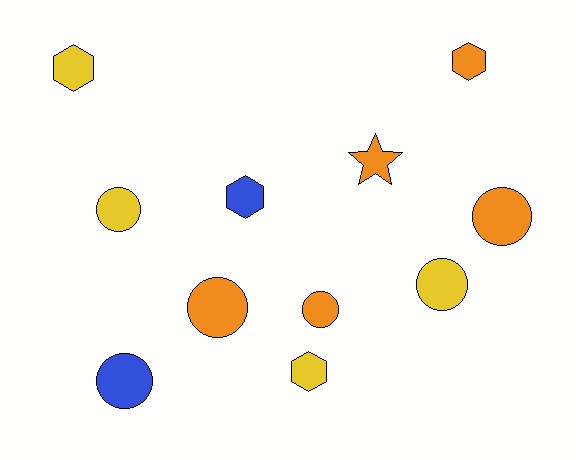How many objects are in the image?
There are 11 objects.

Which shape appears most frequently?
Circle, with 6 objects.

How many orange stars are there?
There is 1 orange star.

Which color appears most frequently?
Orange, with 5 objects.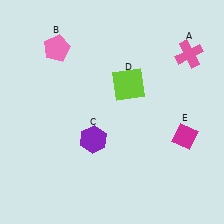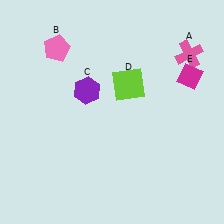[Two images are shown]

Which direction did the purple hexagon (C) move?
The purple hexagon (C) moved up.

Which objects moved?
The objects that moved are: the purple hexagon (C), the magenta diamond (E).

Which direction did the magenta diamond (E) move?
The magenta diamond (E) moved up.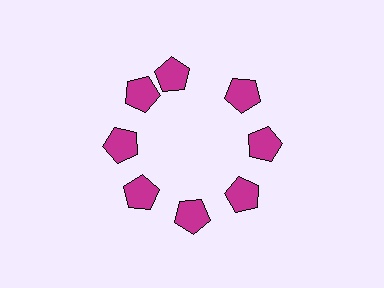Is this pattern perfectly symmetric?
No. The 8 magenta pentagons are arranged in a ring, but one element near the 12 o'clock position is rotated out of alignment along the ring, breaking the 8-fold rotational symmetry.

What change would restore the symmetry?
The symmetry would be restored by rotating it back into even spacing with its neighbors so that all 8 pentagons sit at equal angles and equal distance from the center.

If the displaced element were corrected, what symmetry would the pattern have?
It would have 8-fold rotational symmetry — the pattern would map onto itself every 45 degrees.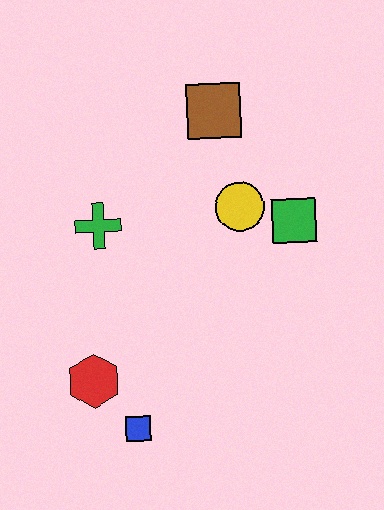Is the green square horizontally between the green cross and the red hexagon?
No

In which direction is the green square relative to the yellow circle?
The green square is to the right of the yellow circle.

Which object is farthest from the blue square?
The brown square is farthest from the blue square.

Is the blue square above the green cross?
No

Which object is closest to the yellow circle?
The green square is closest to the yellow circle.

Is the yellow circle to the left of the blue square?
No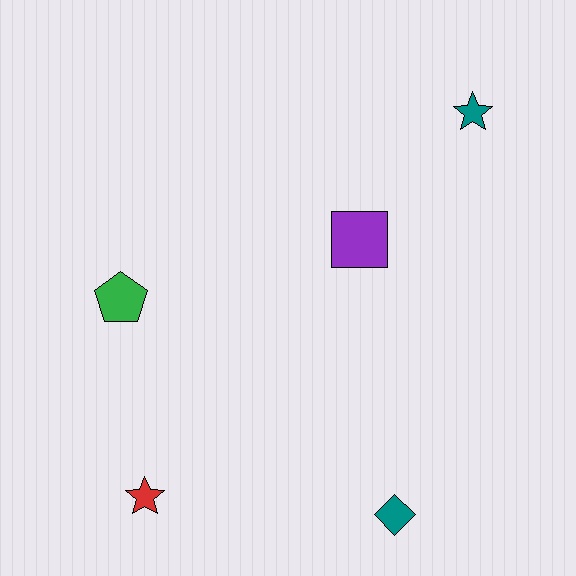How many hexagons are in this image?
There are no hexagons.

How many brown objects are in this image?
There are no brown objects.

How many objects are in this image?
There are 5 objects.